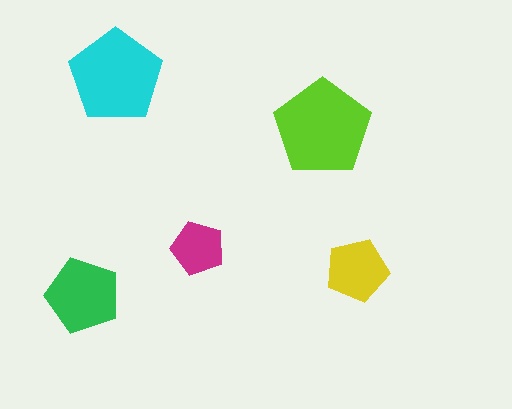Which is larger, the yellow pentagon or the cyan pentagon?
The cyan one.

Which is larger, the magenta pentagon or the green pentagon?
The green one.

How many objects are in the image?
There are 5 objects in the image.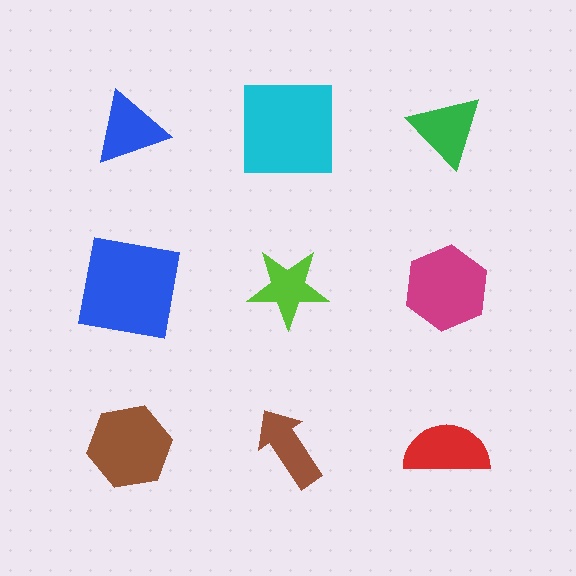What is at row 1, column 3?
A green triangle.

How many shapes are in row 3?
3 shapes.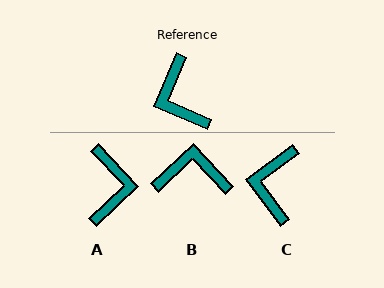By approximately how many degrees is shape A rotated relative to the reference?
Approximately 157 degrees counter-clockwise.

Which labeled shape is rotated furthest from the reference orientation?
A, about 157 degrees away.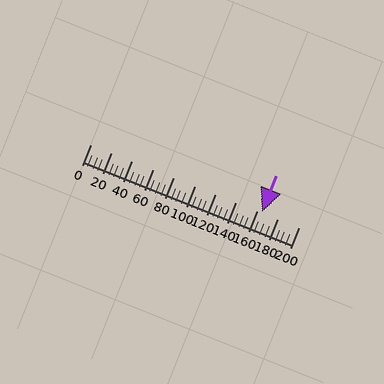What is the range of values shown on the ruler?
The ruler shows values from 0 to 200.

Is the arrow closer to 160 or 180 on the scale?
The arrow is closer to 160.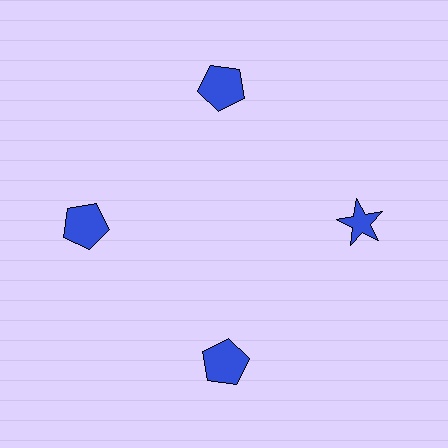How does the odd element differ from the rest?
It has a different shape: star instead of pentagon.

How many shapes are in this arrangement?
There are 4 shapes arranged in a ring pattern.